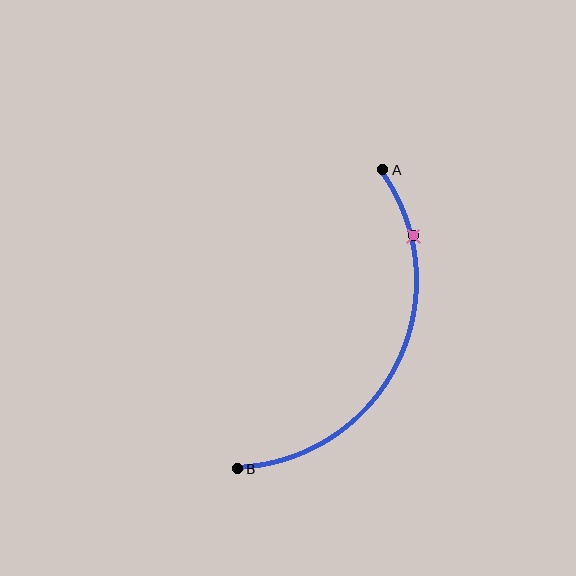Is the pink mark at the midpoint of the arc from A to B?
No. The pink mark lies on the arc but is closer to endpoint A. The arc midpoint would be at the point on the curve equidistant along the arc from both A and B.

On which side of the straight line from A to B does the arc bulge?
The arc bulges to the right of the straight line connecting A and B.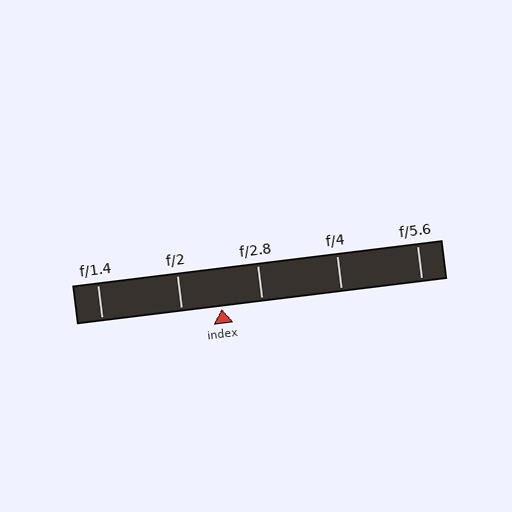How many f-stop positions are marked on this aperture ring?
There are 5 f-stop positions marked.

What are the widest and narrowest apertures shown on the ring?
The widest aperture shown is f/1.4 and the narrowest is f/5.6.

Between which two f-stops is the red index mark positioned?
The index mark is between f/2 and f/2.8.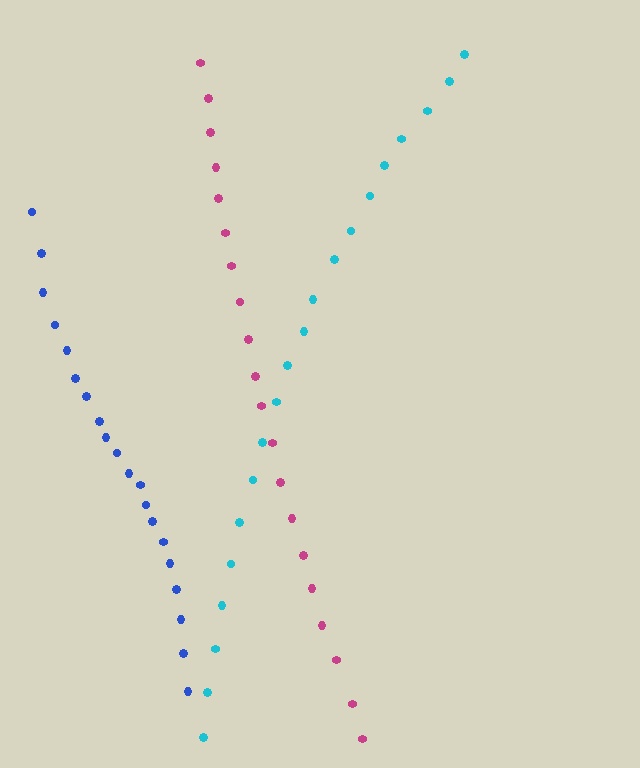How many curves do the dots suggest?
There are 3 distinct paths.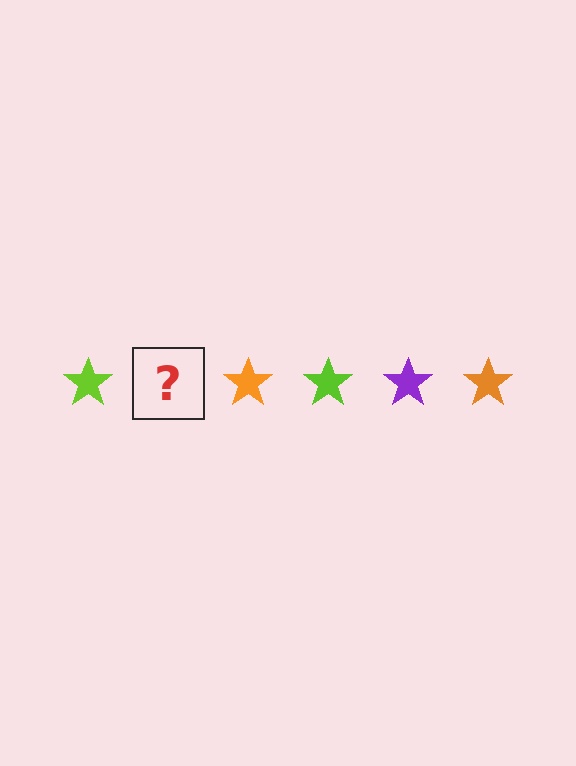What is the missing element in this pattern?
The missing element is a purple star.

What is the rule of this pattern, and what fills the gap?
The rule is that the pattern cycles through lime, purple, orange stars. The gap should be filled with a purple star.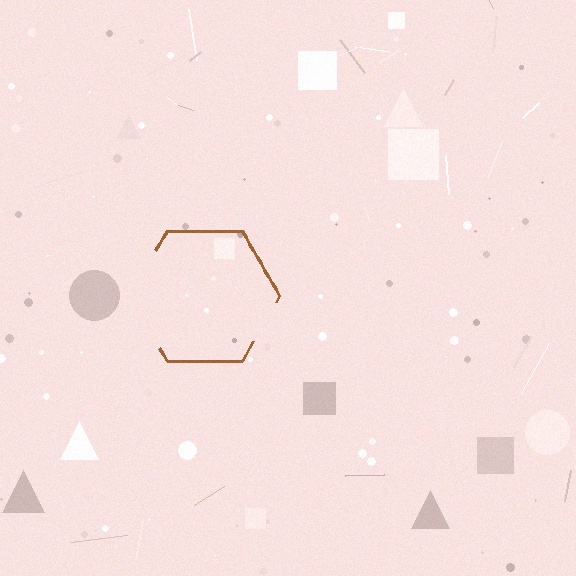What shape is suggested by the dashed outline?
The dashed outline suggests a hexagon.